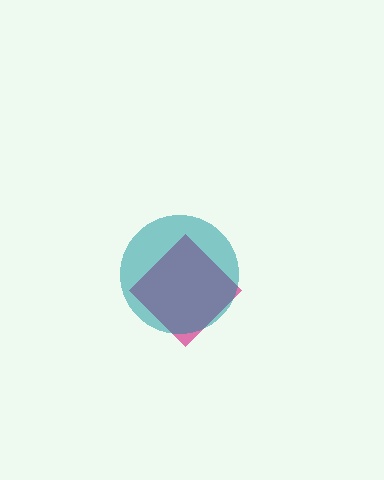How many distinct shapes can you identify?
There are 2 distinct shapes: a magenta diamond, a teal circle.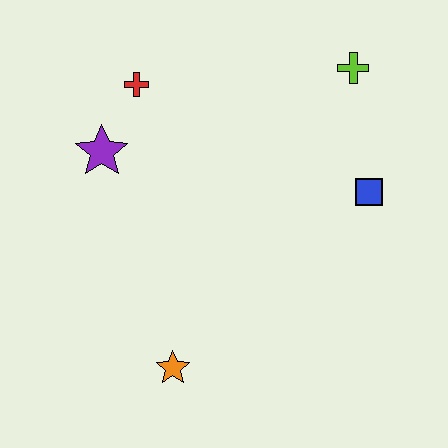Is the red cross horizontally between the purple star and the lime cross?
Yes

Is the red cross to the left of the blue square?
Yes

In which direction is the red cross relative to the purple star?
The red cross is above the purple star.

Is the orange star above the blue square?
No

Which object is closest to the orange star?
The purple star is closest to the orange star.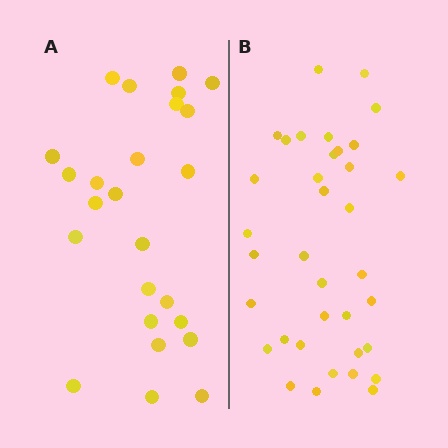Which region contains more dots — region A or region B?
Region B (the right region) has more dots.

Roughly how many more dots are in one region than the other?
Region B has roughly 12 or so more dots than region A.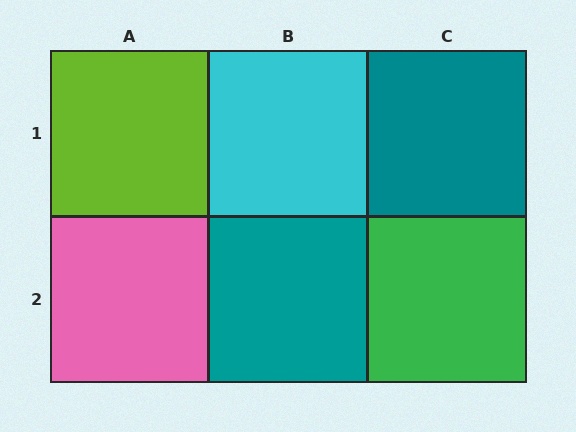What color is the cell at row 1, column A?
Lime.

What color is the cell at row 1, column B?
Cyan.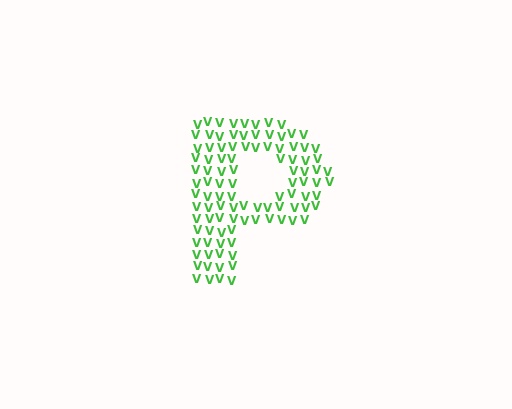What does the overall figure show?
The overall figure shows the letter P.